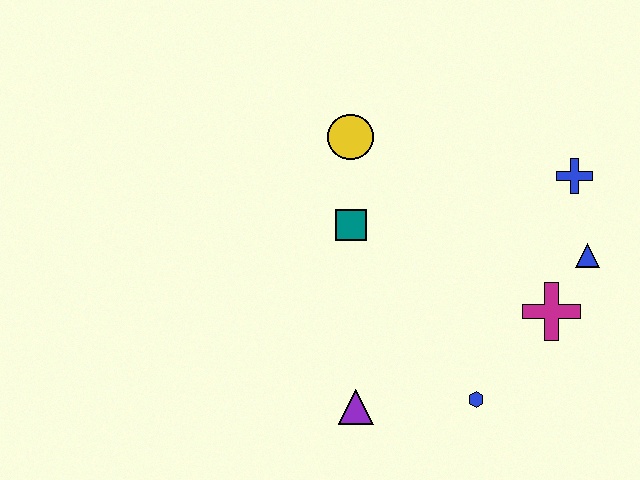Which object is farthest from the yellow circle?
The blue hexagon is farthest from the yellow circle.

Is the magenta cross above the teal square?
No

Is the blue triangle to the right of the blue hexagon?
Yes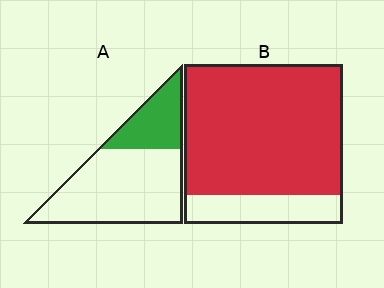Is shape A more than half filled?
No.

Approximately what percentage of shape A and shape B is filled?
A is approximately 30% and B is approximately 80%.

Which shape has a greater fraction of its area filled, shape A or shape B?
Shape B.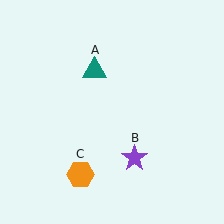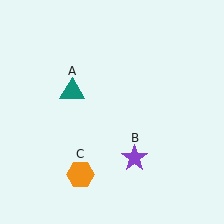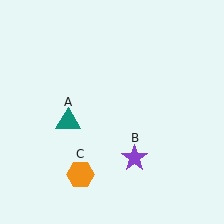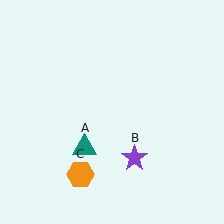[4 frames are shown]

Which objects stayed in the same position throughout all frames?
Purple star (object B) and orange hexagon (object C) remained stationary.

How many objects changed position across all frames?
1 object changed position: teal triangle (object A).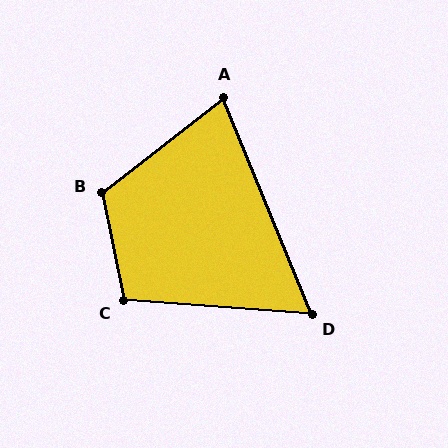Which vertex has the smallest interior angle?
D, at approximately 63 degrees.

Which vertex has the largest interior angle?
B, at approximately 117 degrees.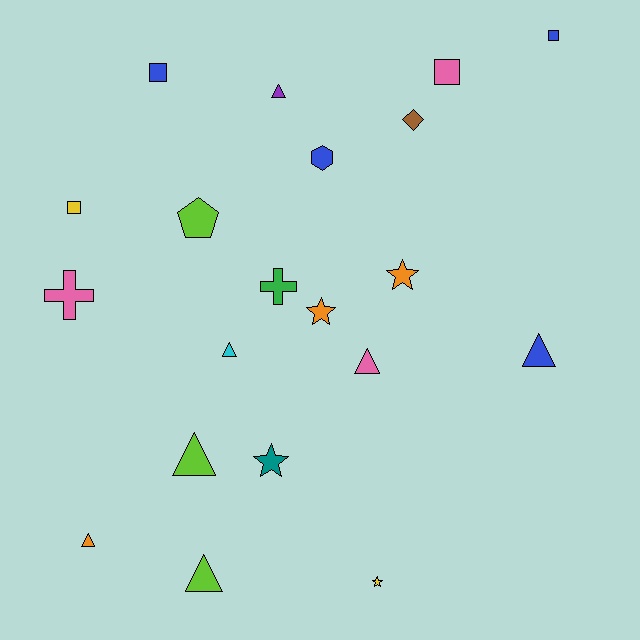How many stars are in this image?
There are 4 stars.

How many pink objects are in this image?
There are 3 pink objects.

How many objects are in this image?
There are 20 objects.